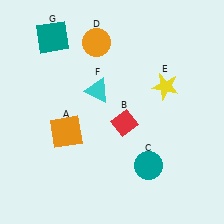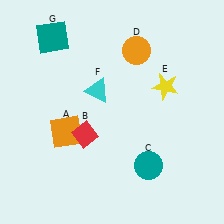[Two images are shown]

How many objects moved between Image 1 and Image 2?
2 objects moved between the two images.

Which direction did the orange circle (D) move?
The orange circle (D) moved right.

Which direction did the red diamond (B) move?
The red diamond (B) moved left.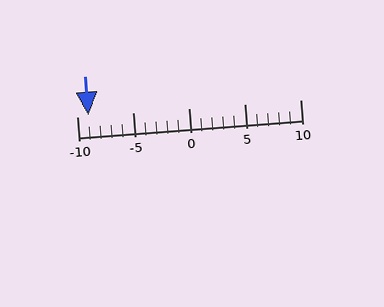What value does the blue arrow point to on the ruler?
The blue arrow points to approximately -9.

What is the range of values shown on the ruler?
The ruler shows values from -10 to 10.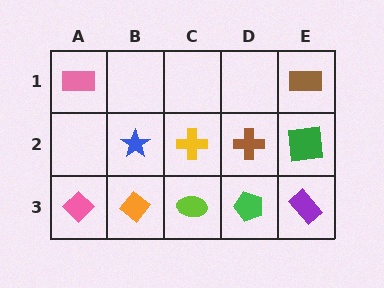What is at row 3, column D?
A green pentagon.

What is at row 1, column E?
A brown rectangle.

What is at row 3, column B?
An orange diamond.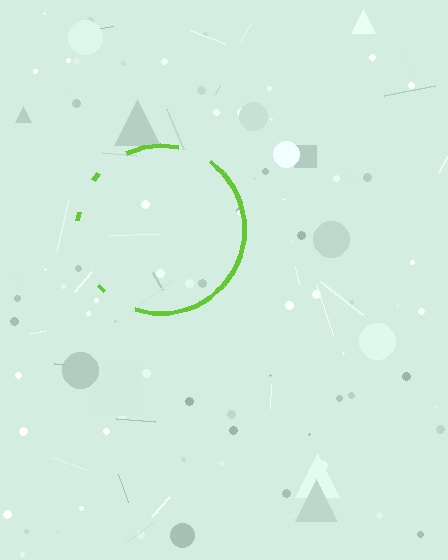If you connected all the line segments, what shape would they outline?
They would outline a circle.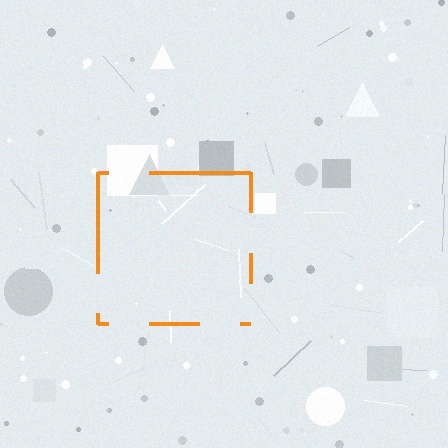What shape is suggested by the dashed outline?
The dashed outline suggests a square.